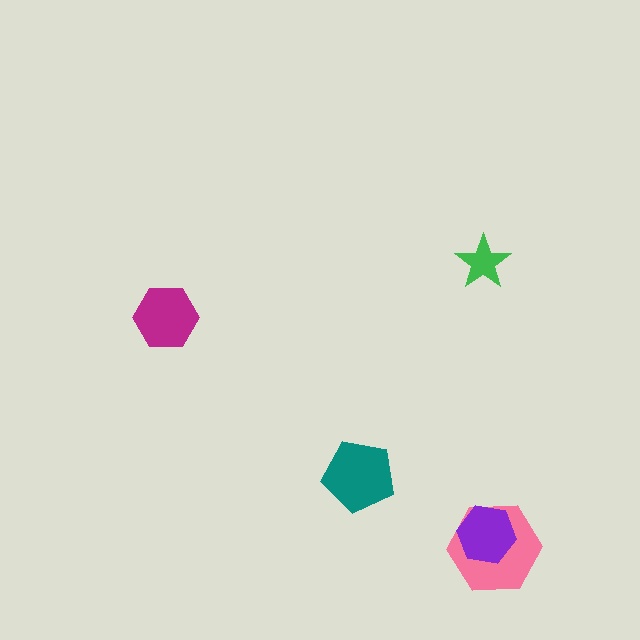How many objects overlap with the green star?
0 objects overlap with the green star.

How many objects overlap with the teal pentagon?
0 objects overlap with the teal pentagon.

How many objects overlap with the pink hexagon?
1 object overlaps with the pink hexagon.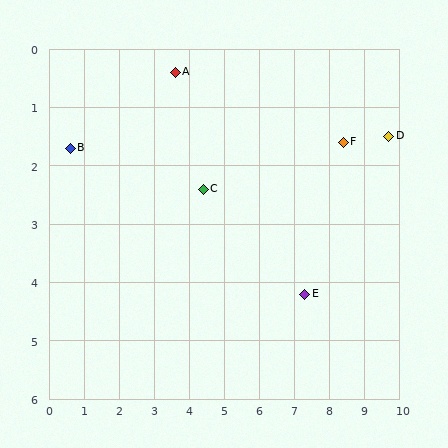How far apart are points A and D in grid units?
Points A and D are about 6.2 grid units apart.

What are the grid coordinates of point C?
Point C is at approximately (4.4, 2.4).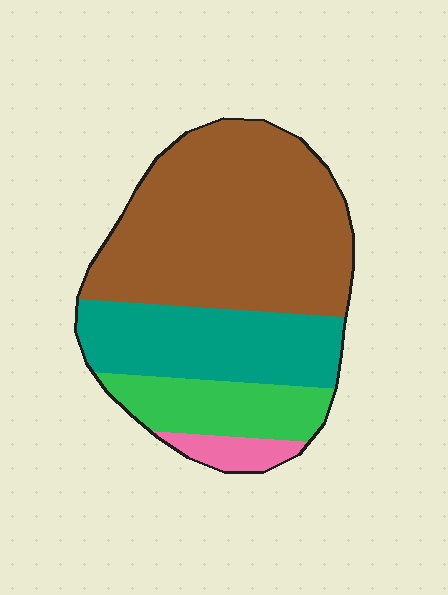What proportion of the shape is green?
Green covers 15% of the shape.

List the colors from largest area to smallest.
From largest to smallest: brown, teal, green, pink.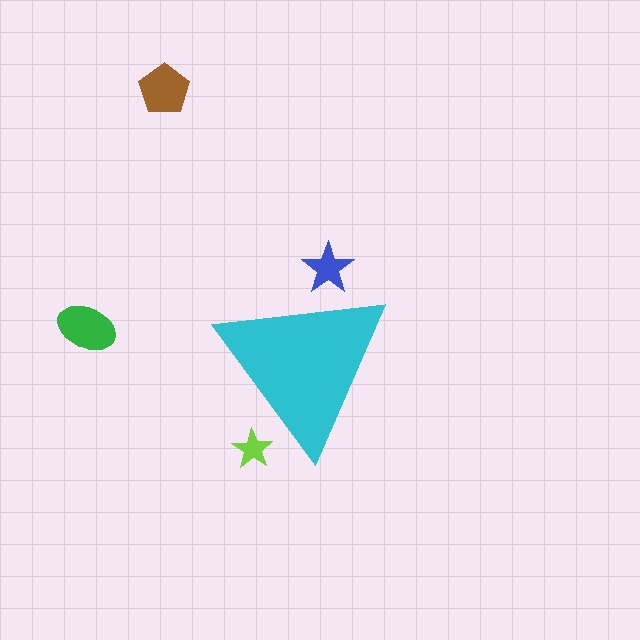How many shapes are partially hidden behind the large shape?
2 shapes are partially hidden.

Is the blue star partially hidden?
Yes, the blue star is partially hidden behind the cyan triangle.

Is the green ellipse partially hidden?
No, the green ellipse is fully visible.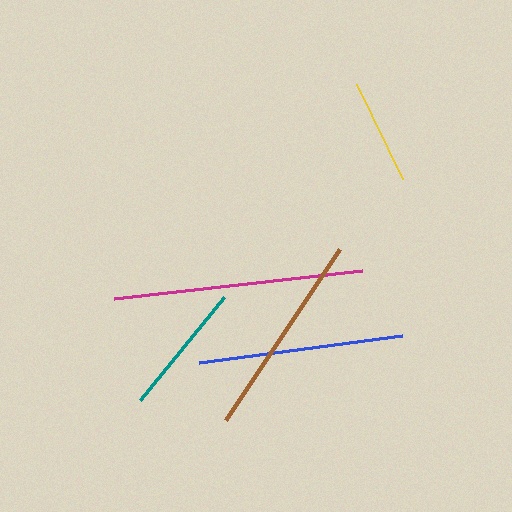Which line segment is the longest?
The magenta line is the longest at approximately 250 pixels.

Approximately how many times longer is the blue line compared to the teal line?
The blue line is approximately 1.6 times the length of the teal line.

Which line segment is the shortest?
The yellow line is the shortest at approximately 106 pixels.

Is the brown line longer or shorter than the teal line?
The brown line is longer than the teal line.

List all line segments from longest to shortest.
From longest to shortest: magenta, blue, brown, teal, yellow.